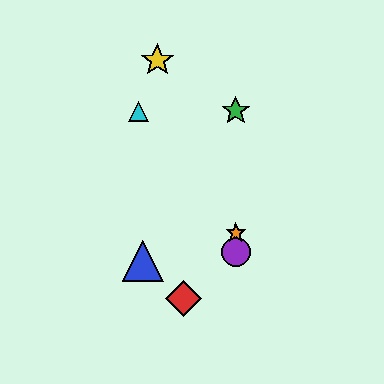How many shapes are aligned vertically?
3 shapes (the green star, the purple circle, the orange star) are aligned vertically.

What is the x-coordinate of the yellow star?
The yellow star is at x≈157.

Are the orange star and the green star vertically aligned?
Yes, both are at x≈236.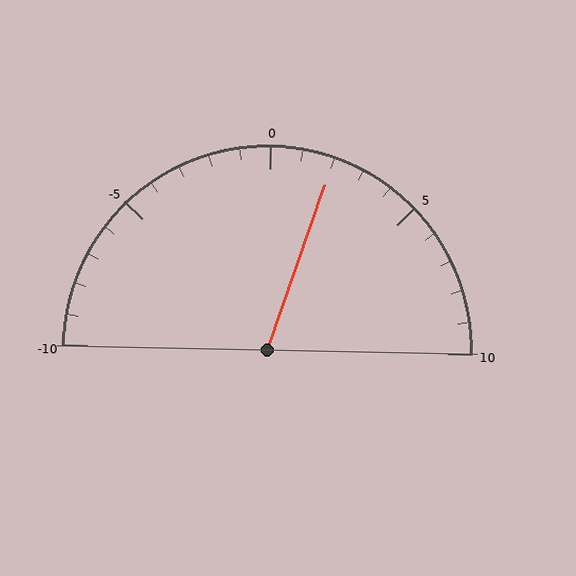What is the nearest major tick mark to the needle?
The nearest major tick mark is 0.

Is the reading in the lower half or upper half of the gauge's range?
The reading is in the upper half of the range (-10 to 10).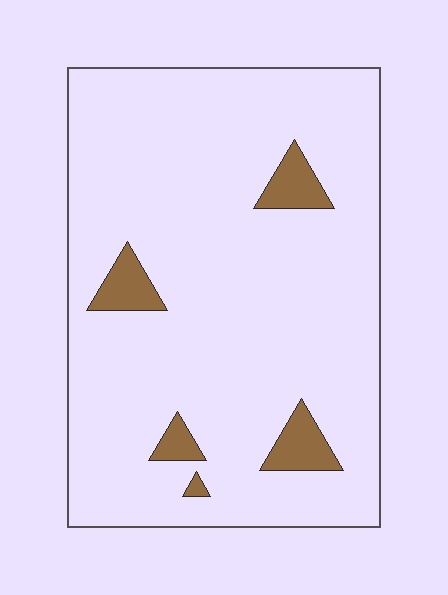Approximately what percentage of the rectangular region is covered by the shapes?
Approximately 5%.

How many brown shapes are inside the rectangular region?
5.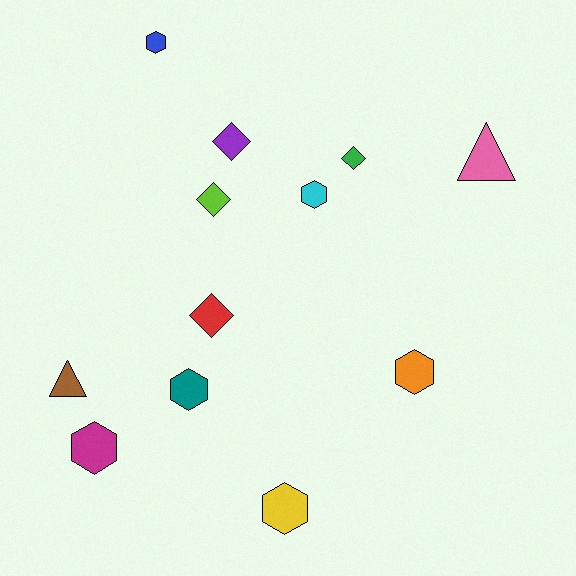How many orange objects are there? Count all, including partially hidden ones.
There is 1 orange object.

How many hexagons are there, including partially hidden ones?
There are 6 hexagons.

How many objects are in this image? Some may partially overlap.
There are 12 objects.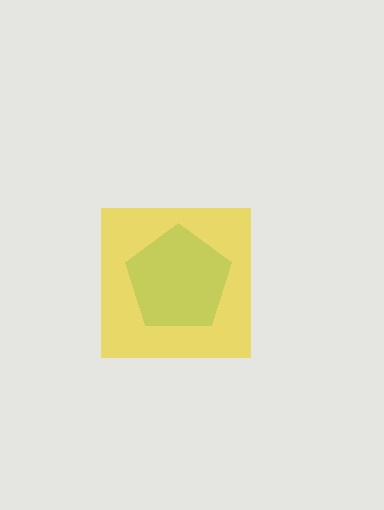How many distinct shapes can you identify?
There are 2 distinct shapes: a teal pentagon, a yellow square.